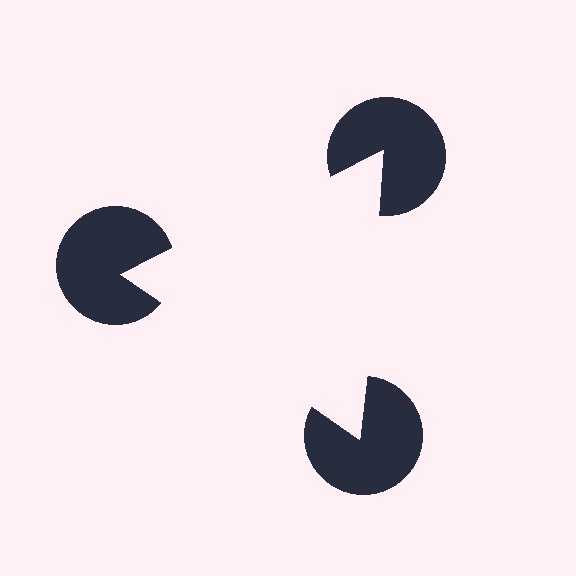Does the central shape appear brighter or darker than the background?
It typically appears slightly brighter than the background, even though no actual brightness change is drawn.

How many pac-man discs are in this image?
There are 3 — one at each vertex of the illusory triangle.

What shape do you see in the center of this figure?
An illusory triangle — its edges are inferred from the aligned wedge cuts in the pac-man discs, not physically drawn.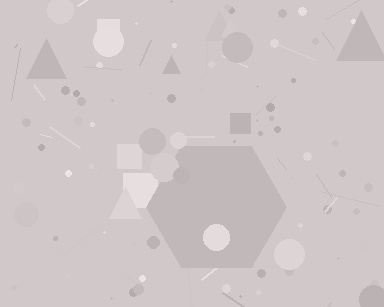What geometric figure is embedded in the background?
A hexagon is embedded in the background.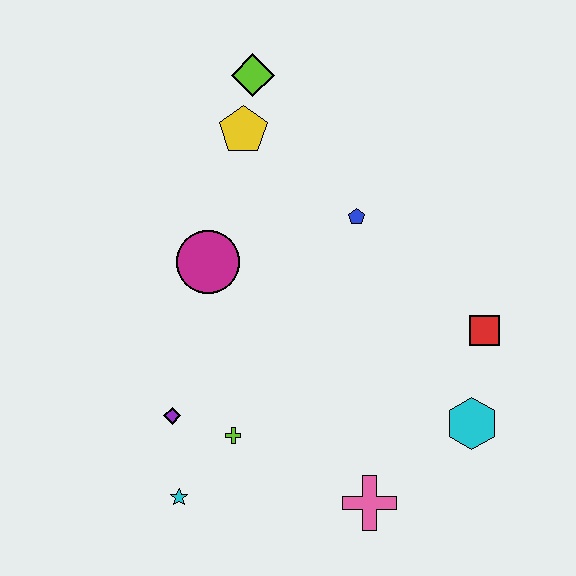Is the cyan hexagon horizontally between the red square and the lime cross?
Yes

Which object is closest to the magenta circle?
The yellow pentagon is closest to the magenta circle.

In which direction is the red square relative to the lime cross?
The red square is to the right of the lime cross.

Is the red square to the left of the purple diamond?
No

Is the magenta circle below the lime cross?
No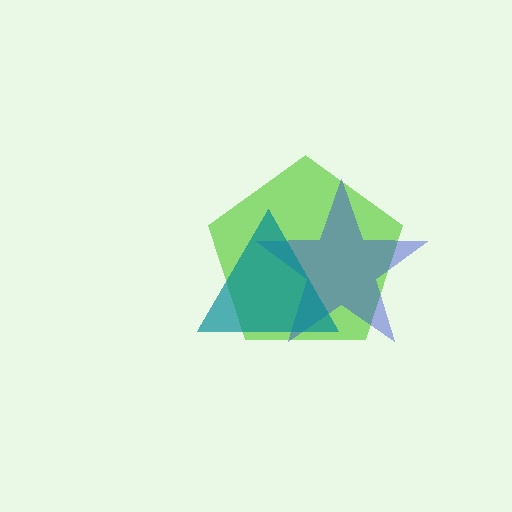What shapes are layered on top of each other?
The layered shapes are: a lime pentagon, a blue star, a teal triangle.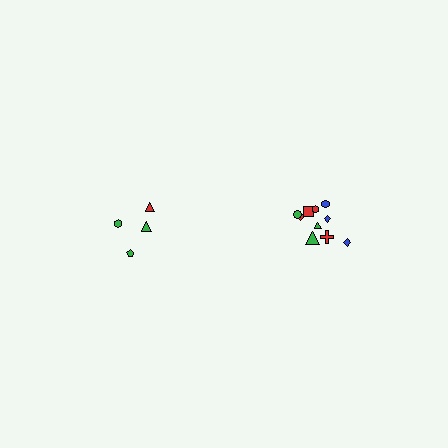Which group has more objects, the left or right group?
The right group.